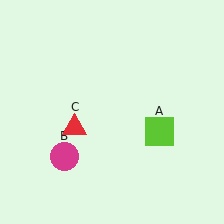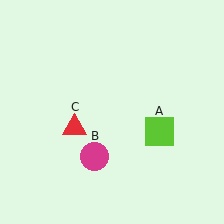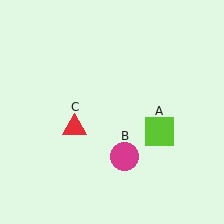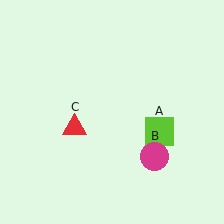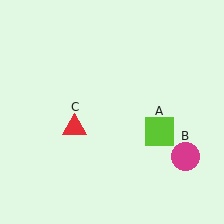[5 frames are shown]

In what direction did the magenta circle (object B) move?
The magenta circle (object B) moved right.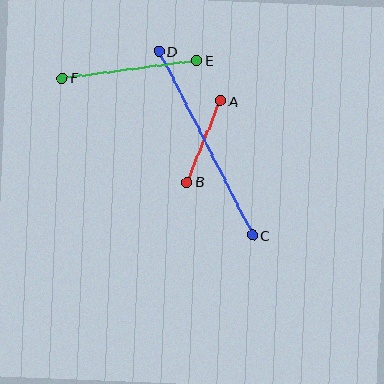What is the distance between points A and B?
The distance is approximately 88 pixels.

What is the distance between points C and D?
The distance is approximately 206 pixels.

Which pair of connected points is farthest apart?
Points C and D are farthest apart.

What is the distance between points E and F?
The distance is approximately 136 pixels.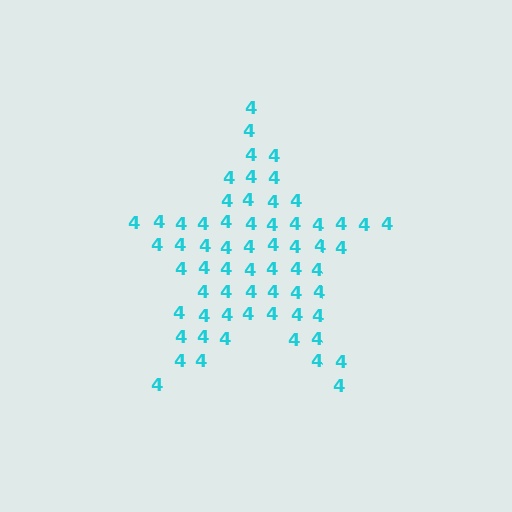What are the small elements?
The small elements are digit 4's.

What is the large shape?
The large shape is a star.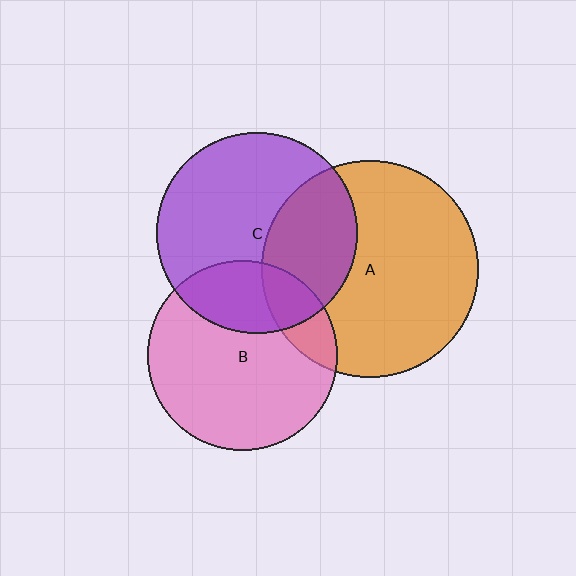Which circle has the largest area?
Circle A (orange).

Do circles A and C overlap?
Yes.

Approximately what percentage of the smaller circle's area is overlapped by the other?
Approximately 35%.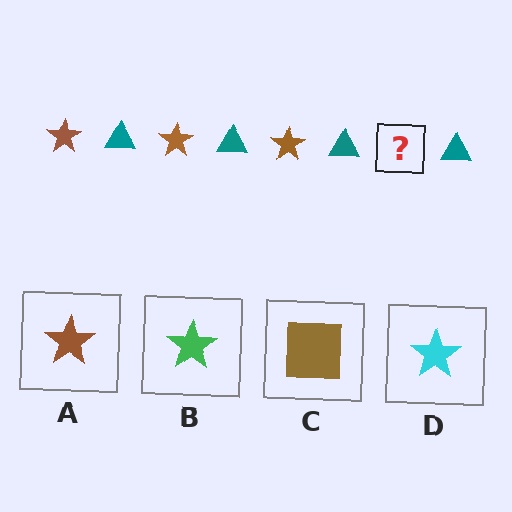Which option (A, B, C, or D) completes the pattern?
A.